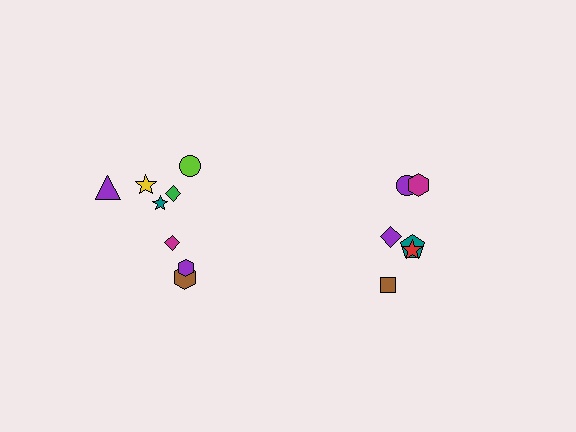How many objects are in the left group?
There are 8 objects.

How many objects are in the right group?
There are 6 objects.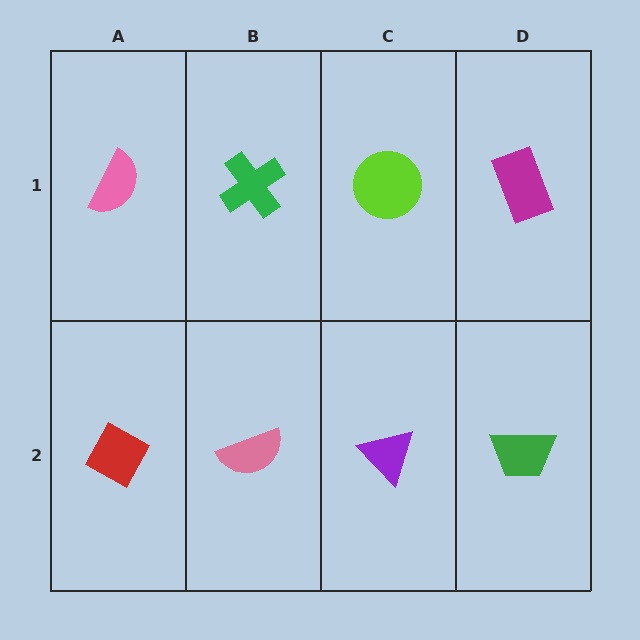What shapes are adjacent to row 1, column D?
A green trapezoid (row 2, column D), a lime circle (row 1, column C).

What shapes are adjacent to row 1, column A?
A red diamond (row 2, column A), a green cross (row 1, column B).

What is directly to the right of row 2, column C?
A green trapezoid.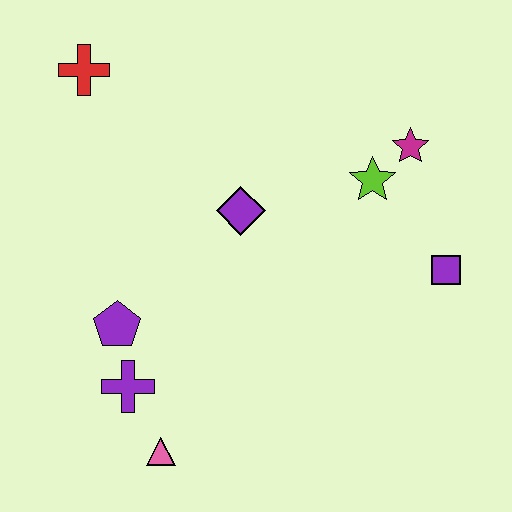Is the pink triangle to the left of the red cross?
No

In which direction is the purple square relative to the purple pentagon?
The purple square is to the right of the purple pentagon.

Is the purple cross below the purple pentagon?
Yes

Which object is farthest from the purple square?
The red cross is farthest from the purple square.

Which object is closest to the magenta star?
The lime star is closest to the magenta star.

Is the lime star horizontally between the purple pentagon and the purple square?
Yes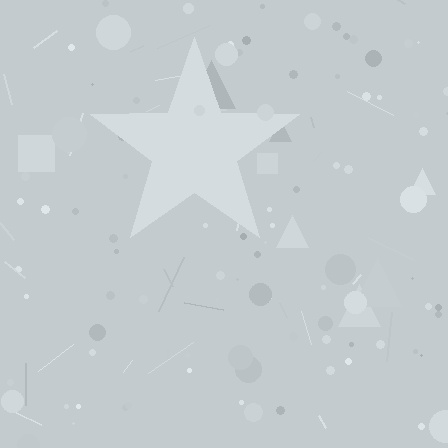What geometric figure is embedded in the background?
A star is embedded in the background.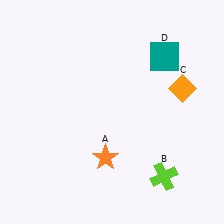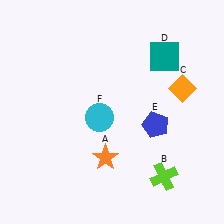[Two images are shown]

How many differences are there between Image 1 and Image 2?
There are 2 differences between the two images.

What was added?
A blue pentagon (E), a cyan circle (F) were added in Image 2.